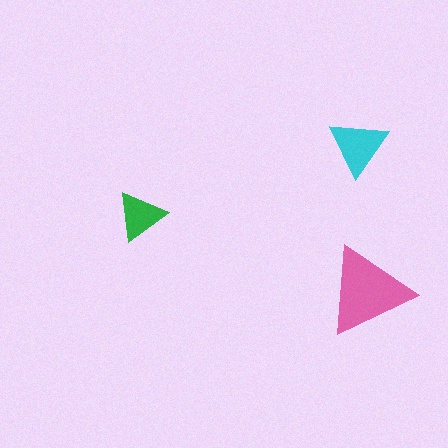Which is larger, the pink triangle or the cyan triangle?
The pink one.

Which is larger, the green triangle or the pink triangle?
The pink one.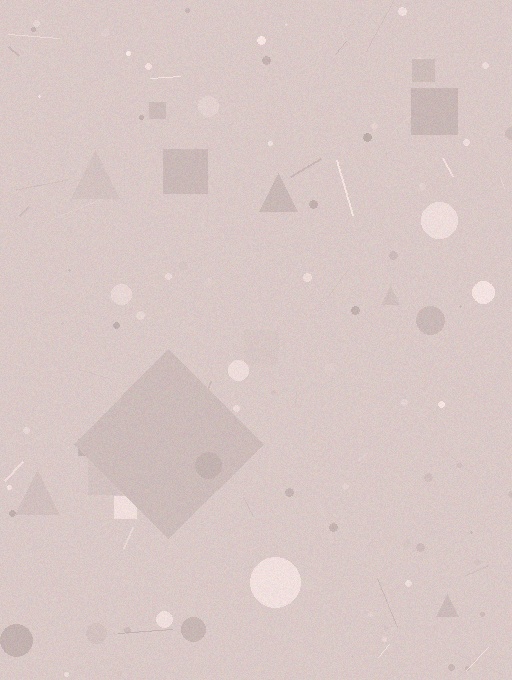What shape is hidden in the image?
A diamond is hidden in the image.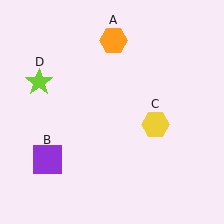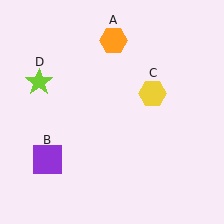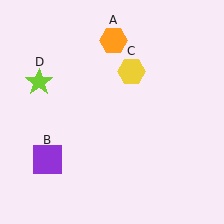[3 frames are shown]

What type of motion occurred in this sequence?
The yellow hexagon (object C) rotated counterclockwise around the center of the scene.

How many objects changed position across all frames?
1 object changed position: yellow hexagon (object C).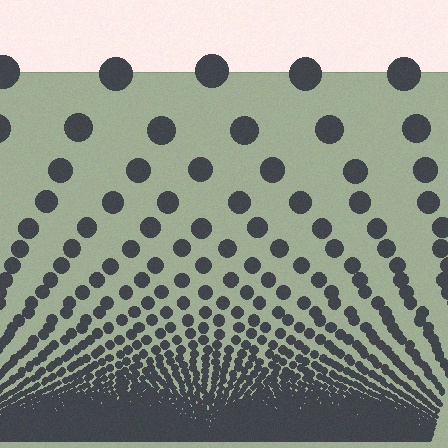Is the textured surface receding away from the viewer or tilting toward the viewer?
The surface appears to tilt toward the viewer. Texture elements get larger and sparser toward the top.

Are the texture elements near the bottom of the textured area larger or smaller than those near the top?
Smaller. The gradient is inverted — elements near the bottom are smaller and denser.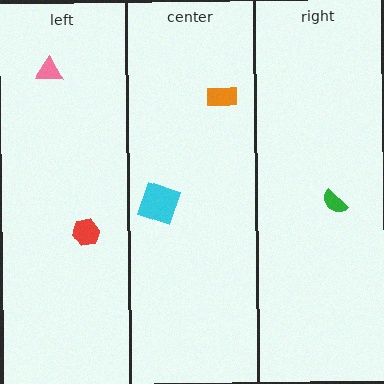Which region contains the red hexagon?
The left region.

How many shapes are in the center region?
2.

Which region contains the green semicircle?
The right region.